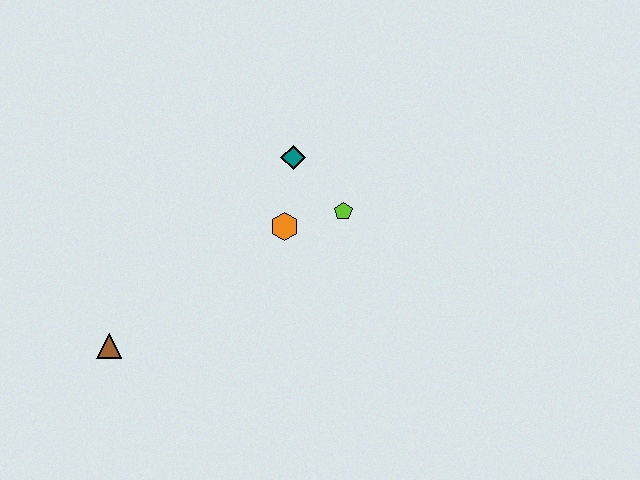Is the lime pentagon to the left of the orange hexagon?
No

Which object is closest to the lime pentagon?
The orange hexagon is closest to the lime pentagon.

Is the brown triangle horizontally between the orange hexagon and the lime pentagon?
No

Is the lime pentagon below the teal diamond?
Yes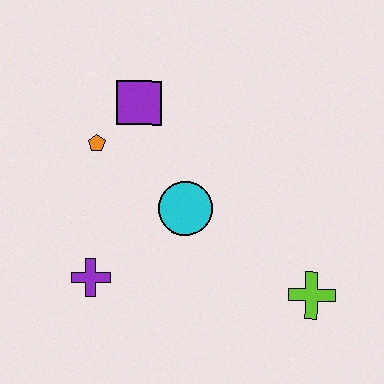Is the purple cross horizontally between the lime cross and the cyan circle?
No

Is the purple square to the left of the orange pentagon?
No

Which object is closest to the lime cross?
The cyan circle is closest to the lime cross.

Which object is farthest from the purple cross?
The lime cross is farthest from the purple cross.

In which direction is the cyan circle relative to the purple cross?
The cyan circle is to the right of the purple cross.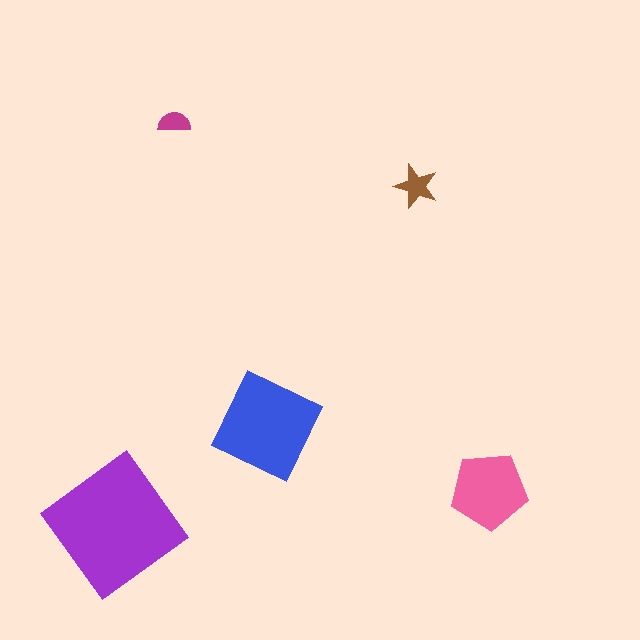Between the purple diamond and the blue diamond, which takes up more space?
The purple diamond.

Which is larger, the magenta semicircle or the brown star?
The brown star.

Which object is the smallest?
The magenta semicircle.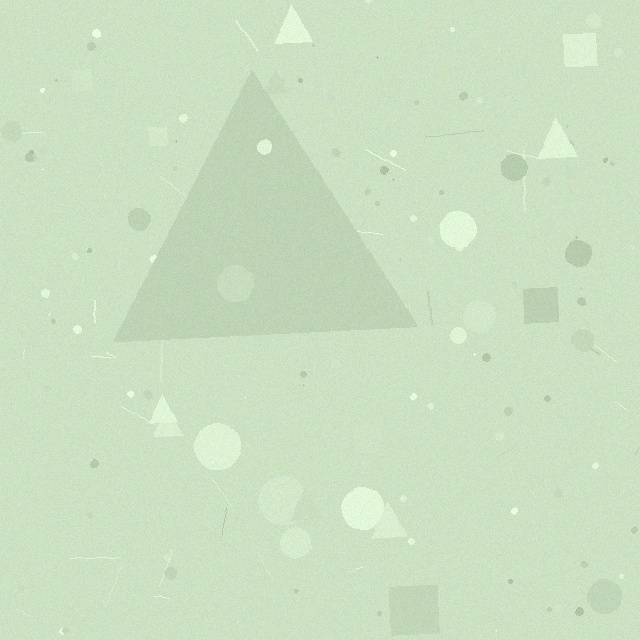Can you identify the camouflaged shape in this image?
The camouflaged shape is a triangle.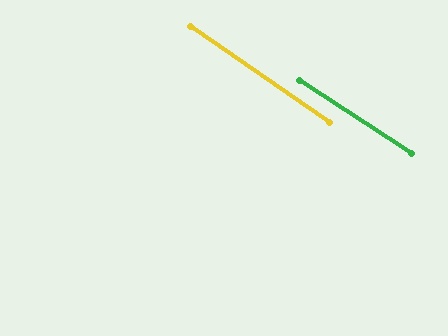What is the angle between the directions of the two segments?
Approximately 2 degrees.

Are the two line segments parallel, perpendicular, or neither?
Parallel — their directions differ by only 2.0°.